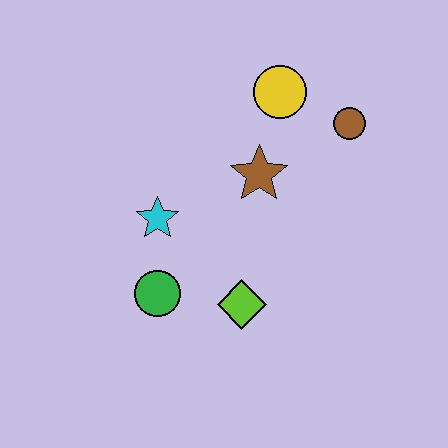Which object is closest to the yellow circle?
The brown circle is closest to the yellow circle.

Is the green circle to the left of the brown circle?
Yes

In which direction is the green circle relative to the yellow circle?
The green circle is below the yellow circle.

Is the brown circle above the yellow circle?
No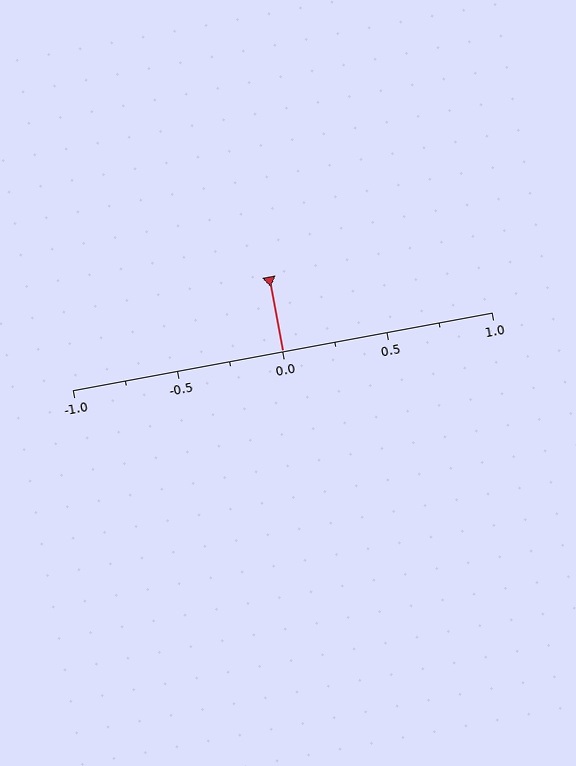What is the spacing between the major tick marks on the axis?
The major ticks are spaced 0.5 apart.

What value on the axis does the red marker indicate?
The marker indicates approximately 0.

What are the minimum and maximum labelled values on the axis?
The axis runs from -1.0 to 1.0.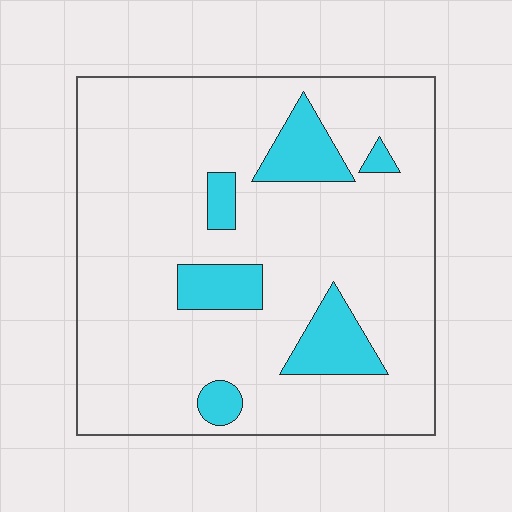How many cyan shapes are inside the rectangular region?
6.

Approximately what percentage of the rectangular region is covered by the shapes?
Approximately 15%.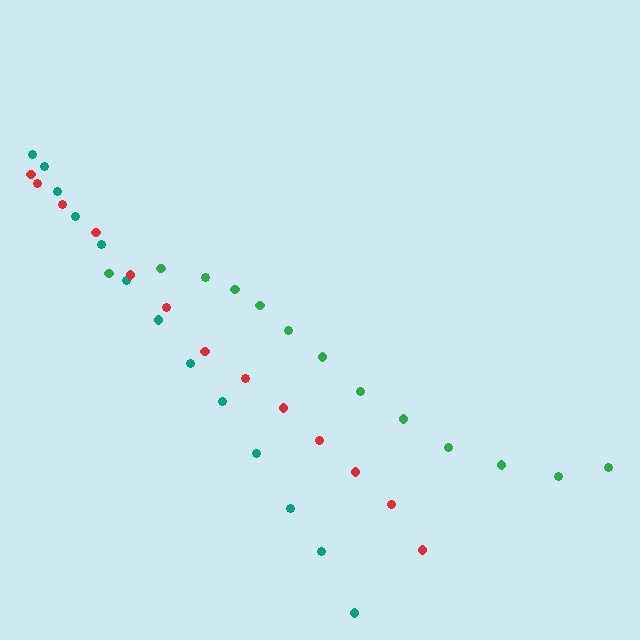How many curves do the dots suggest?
There are 3 distinct paths.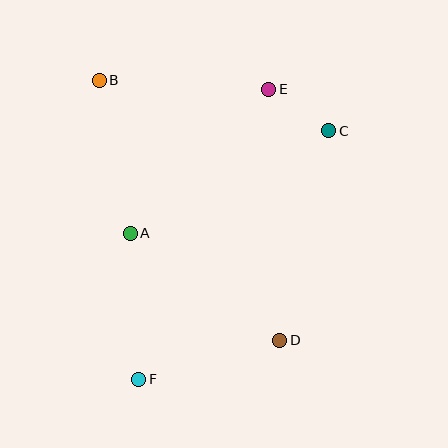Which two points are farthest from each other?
Points E and F are farthest from each other.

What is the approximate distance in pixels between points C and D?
The distance between C and D is approximately 215 pixels.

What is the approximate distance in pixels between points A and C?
The distance between A and C is approximately 224 pixels.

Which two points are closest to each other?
Points C and E are closest to each other.